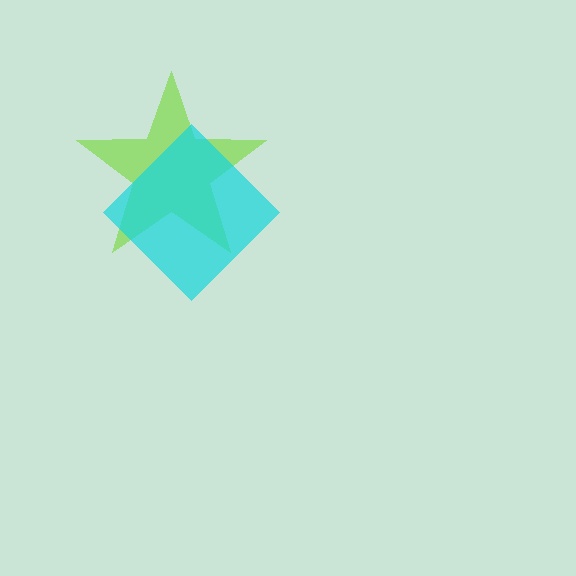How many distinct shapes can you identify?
There are 2 distinct shapes: a lime star, a cyan diamond.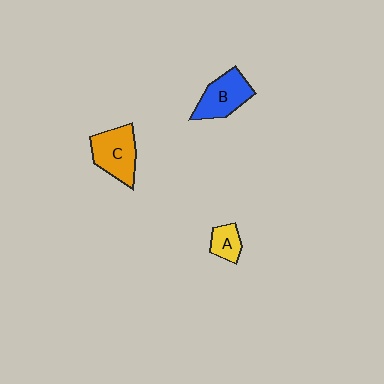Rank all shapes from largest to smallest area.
From largest to smallest: C (orange), B (blue), A (yellow).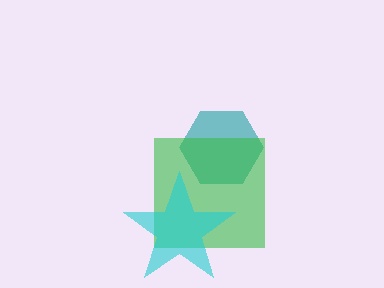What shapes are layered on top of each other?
The layered shapes are: a teal hexagon, a green square, a cyan star.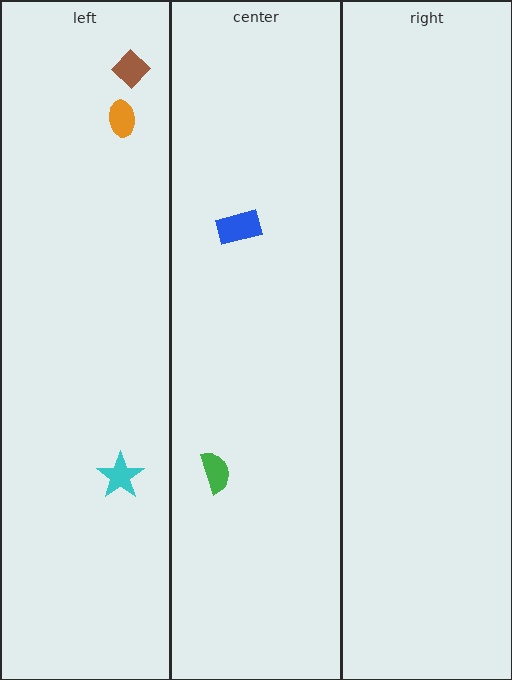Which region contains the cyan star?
The left region.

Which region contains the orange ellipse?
The left region.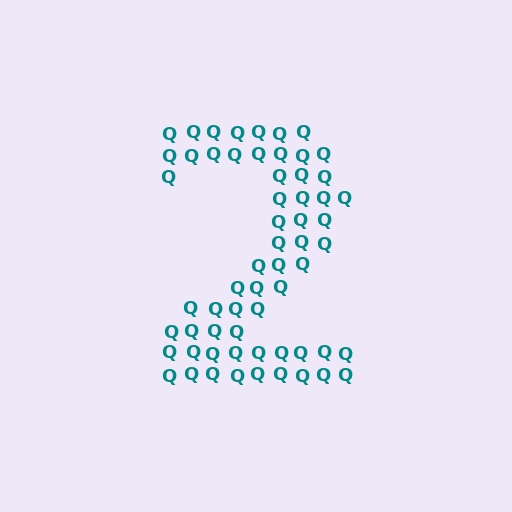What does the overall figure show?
The overall figure shows the digit 2.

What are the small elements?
The small elements are letter Q's.